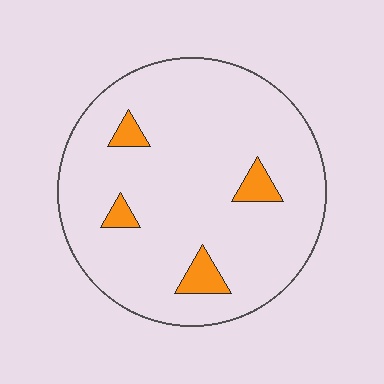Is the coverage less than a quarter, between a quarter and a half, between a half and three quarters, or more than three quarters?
Less than a quarter.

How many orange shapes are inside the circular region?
4.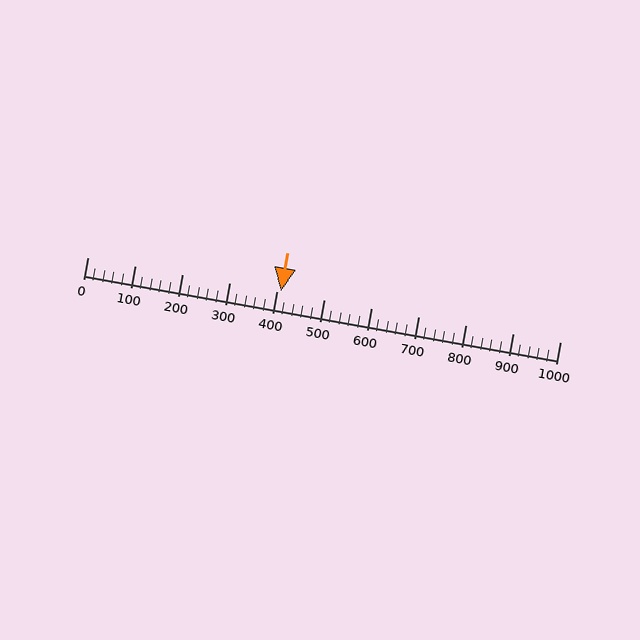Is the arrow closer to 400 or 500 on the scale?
The arrow is closer to 400.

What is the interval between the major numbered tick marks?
The major tick marks are spaced 100 units apart.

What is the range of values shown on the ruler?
The ruler shows values from 0 to 1000.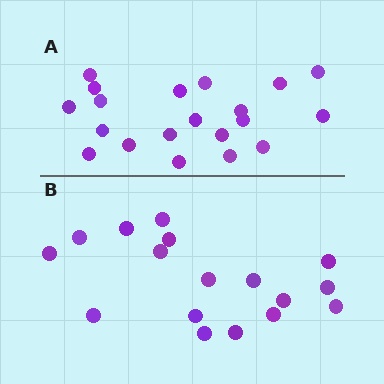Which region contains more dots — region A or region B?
Region A (the top region) has more dots.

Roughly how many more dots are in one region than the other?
Region A has just a few more — roughly 2 or 3 more dots than region B.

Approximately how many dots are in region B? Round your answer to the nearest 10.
About 20 dots. (The exact count is 17, which rounds to 20.)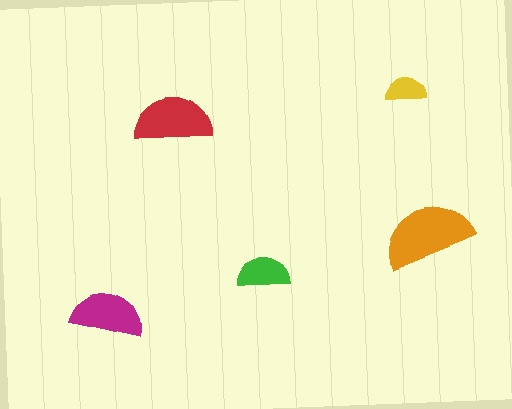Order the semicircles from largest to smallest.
the orange one, the red one, the magenta one, the green one, the yellow one.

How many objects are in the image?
There are 5 objects in the image.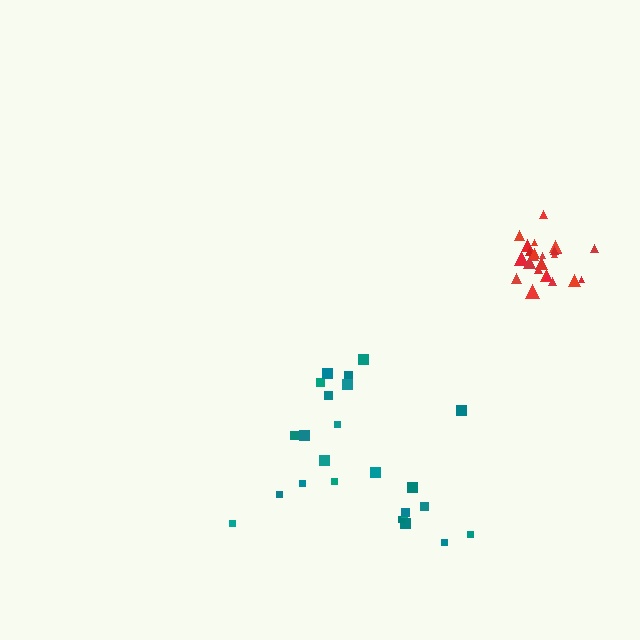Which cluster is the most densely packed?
Red.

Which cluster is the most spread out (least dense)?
Teal.